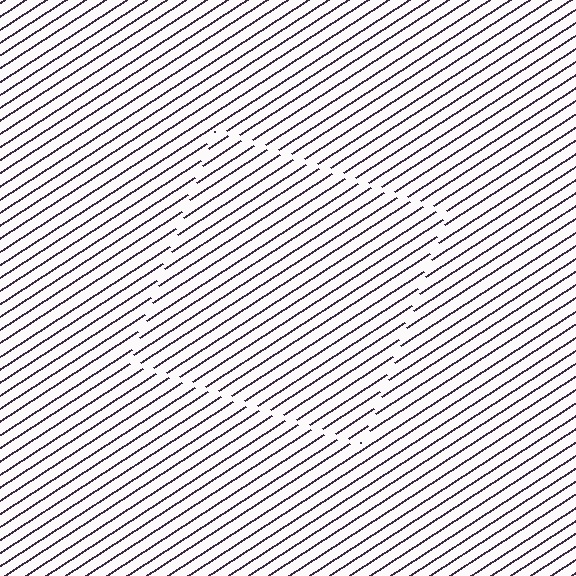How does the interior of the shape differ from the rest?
The interior of the shape contains the same grating, shifted by half a period — the contour is defined by the phase discontinuity where line-ends from the inner and outer gratings abut.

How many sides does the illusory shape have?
4 sides — the line-ends trace a square.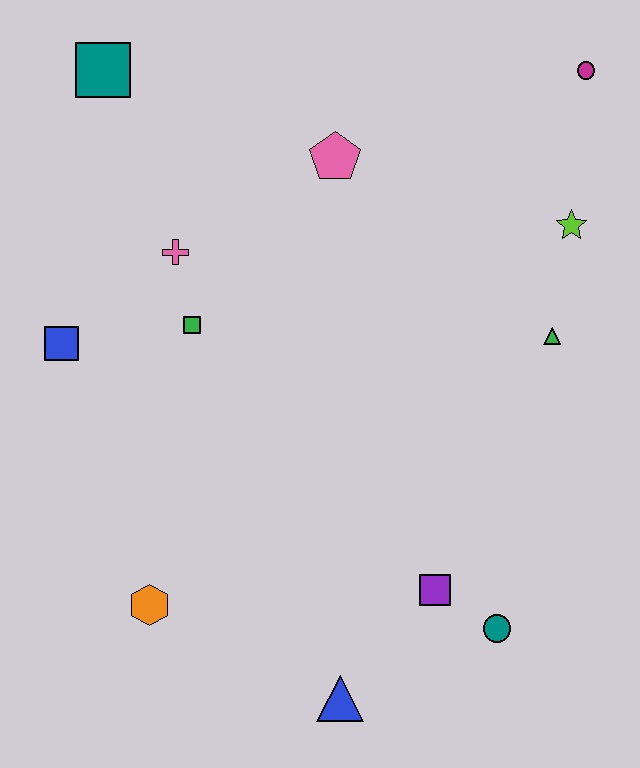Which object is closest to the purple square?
The teal circle is closest to the purple square.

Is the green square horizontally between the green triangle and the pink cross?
Yes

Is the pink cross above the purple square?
Yes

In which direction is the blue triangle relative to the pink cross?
The blue triangle is below the pink cross.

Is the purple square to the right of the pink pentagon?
Yes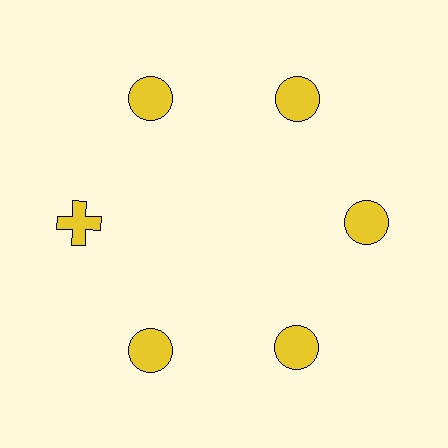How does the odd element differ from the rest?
It has a different shape: cross instead of circle.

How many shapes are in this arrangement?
There are 6 shapes arranged in a ring pattern.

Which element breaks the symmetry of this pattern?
The yellow cross at roughly the 9 o'clock position breaks the symmetry. All other shapes are yellow circles.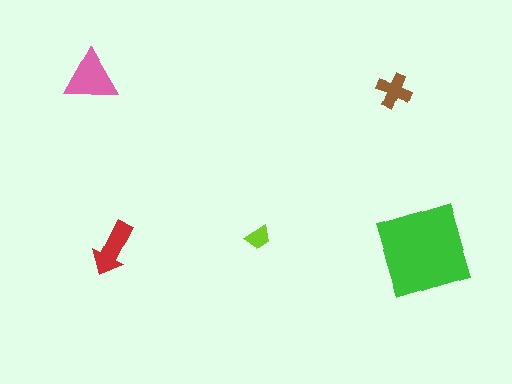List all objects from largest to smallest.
The green diamond, the pink triangle, the red arrow, the brown cross, the lime trapezoid.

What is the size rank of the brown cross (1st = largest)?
4th.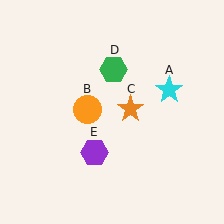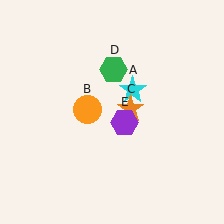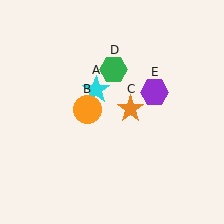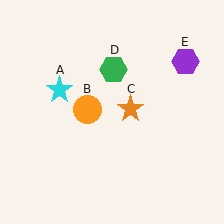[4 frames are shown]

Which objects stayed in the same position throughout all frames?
Orange circle (object B) and orange star (object C) and green hexagon (object D) remained stationary.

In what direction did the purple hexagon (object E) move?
The purple hexagon (object E) moved up and to the right.